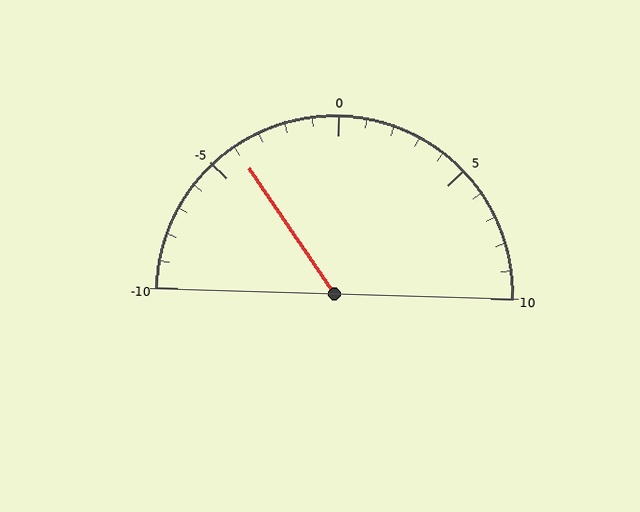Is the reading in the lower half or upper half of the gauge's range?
The reading is in the lower half of the range (-10 to 10).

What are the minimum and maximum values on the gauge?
The gauge ranges from -10 to 10.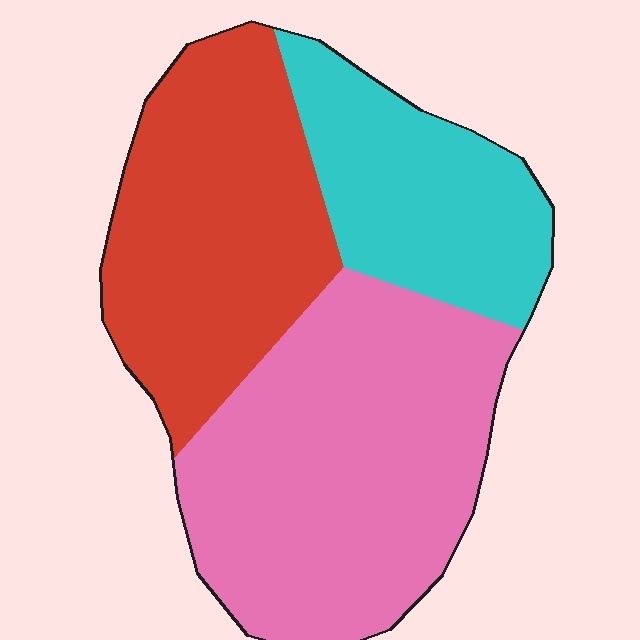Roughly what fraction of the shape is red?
Red covers roughly 35% of the shape.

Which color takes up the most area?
Pink, at roughly 45%.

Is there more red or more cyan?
Red.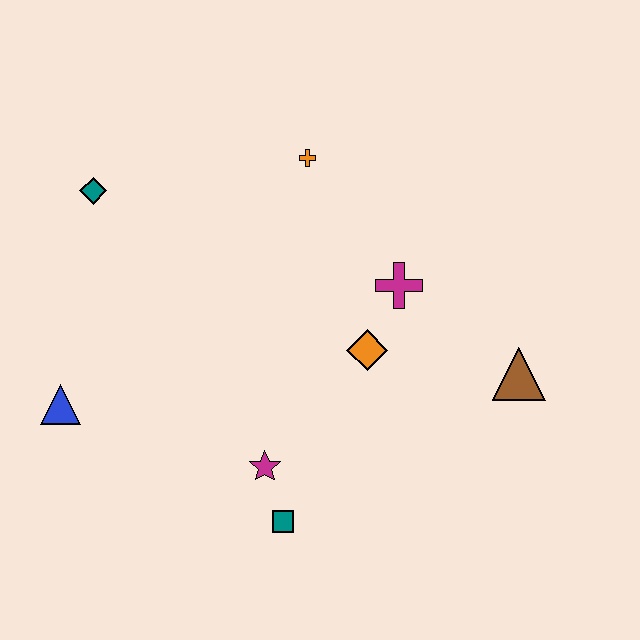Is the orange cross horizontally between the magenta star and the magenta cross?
Yes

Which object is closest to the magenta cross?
The orange diamond is closest to the magenta cross.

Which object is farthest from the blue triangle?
The brown triangle is farthest from the blue triangle.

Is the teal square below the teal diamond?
Yes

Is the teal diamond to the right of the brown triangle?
No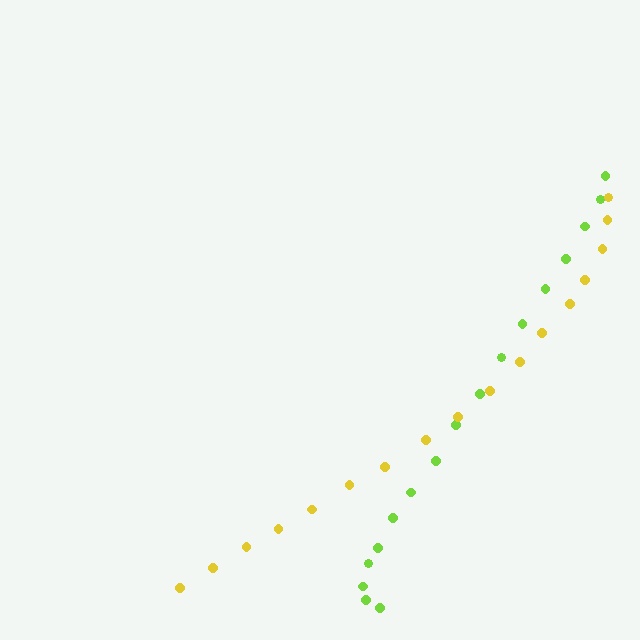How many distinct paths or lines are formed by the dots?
There are 2 distinct paths.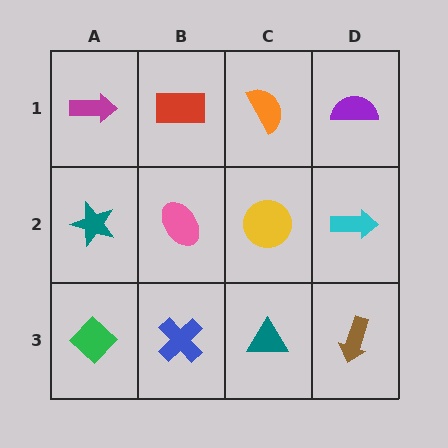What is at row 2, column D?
A cyan arrow.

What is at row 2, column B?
A pink ellipse.